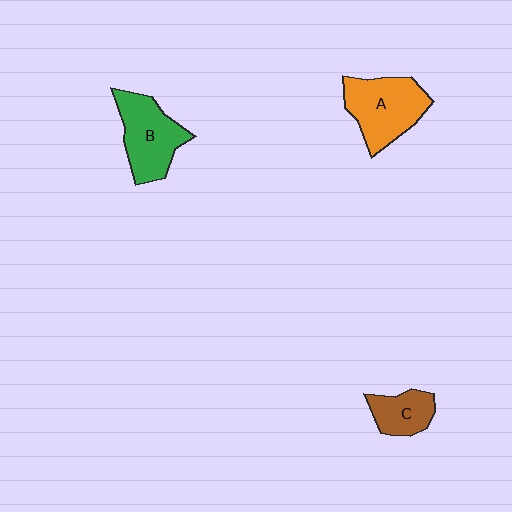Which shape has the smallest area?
Shape C (brown).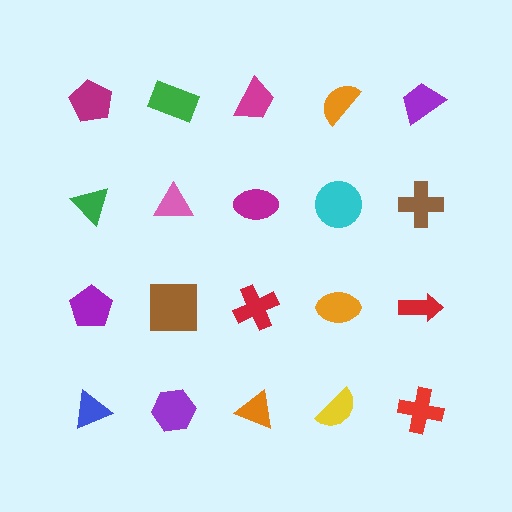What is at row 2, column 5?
A brown cross.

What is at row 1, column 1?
A magenta pentagon.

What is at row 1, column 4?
An orange semicircle.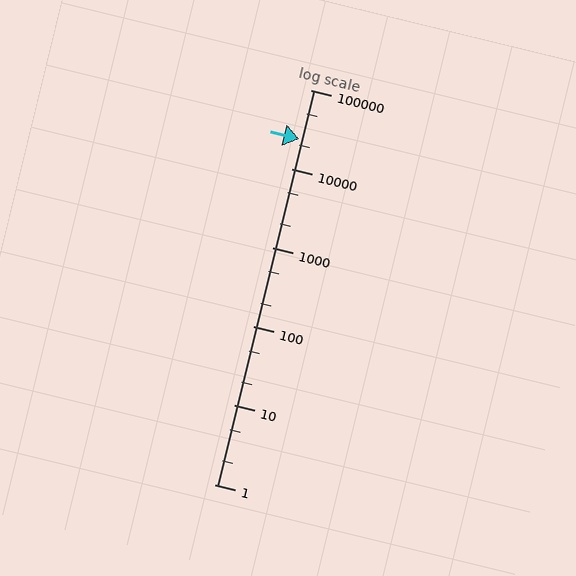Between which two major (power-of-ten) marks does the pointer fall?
The pointer is between 10000 and 100000.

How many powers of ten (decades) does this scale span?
The scale spans 5 decades, from 1 to 100000.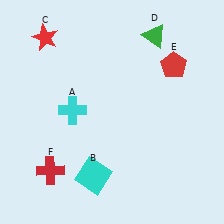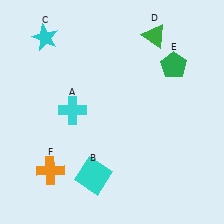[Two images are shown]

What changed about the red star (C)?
In Image 1, C is red. In Image 2, it changed to cyan.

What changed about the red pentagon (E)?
In Image 1, E is red. In Image 2, it changed to green.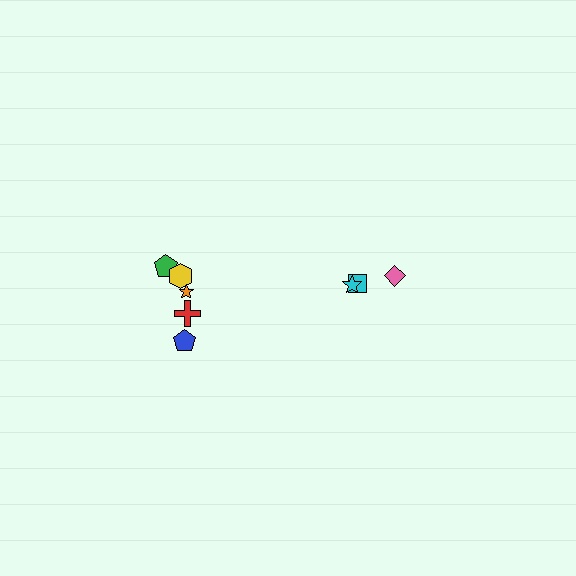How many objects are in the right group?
There are 3 objects.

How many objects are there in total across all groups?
There are 8 objects.